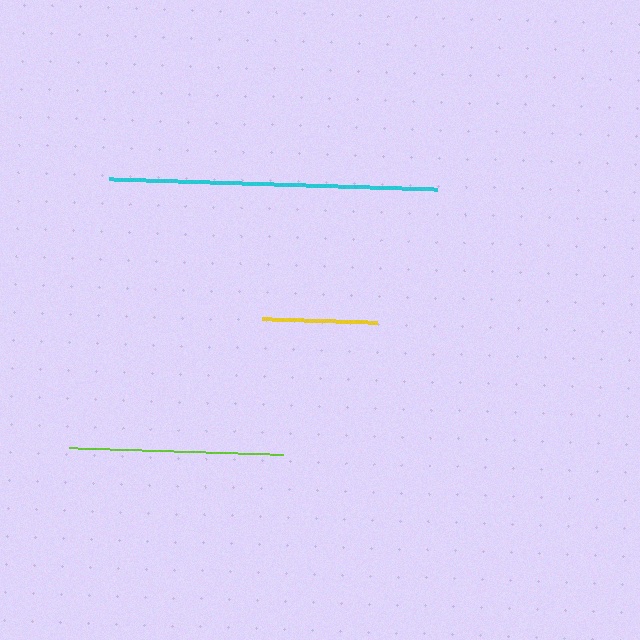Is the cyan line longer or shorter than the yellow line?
The cyan line is longer than the yellow line.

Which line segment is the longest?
The cyan line is the longest at approximately 328 pixels.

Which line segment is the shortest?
The yellow line is the shortest at approximately 115 pixels.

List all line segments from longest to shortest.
From longest to shortest: cyan, lime, yellow.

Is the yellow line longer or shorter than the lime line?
The lime line is longer than the yellow line.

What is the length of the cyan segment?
The cyan segment is approximately 328 pixels long.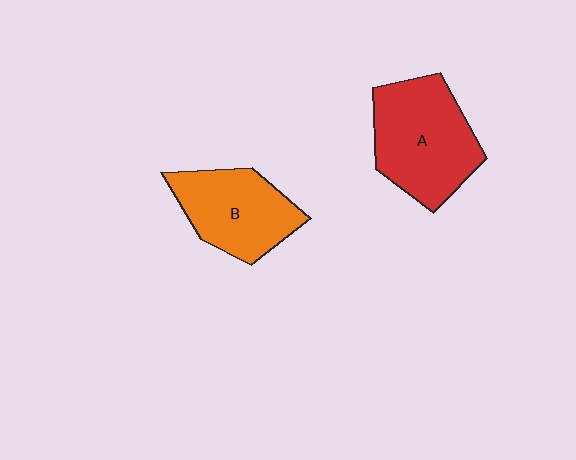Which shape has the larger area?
Shape A (red).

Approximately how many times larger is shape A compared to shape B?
Approximately 1.2 times.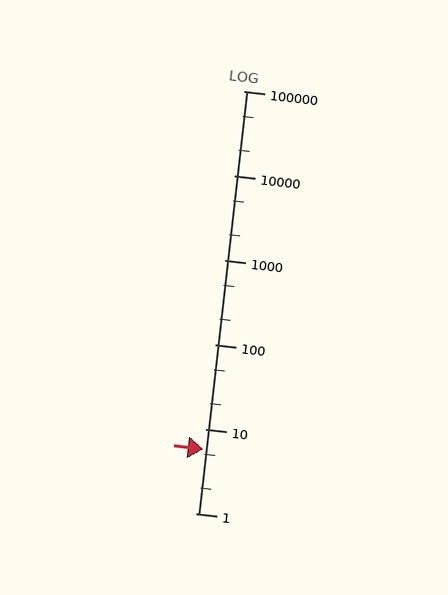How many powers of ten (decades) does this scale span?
The scale spans 5 decades, from 1 to 100000.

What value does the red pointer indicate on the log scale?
The pointer indicates approximately 5.8.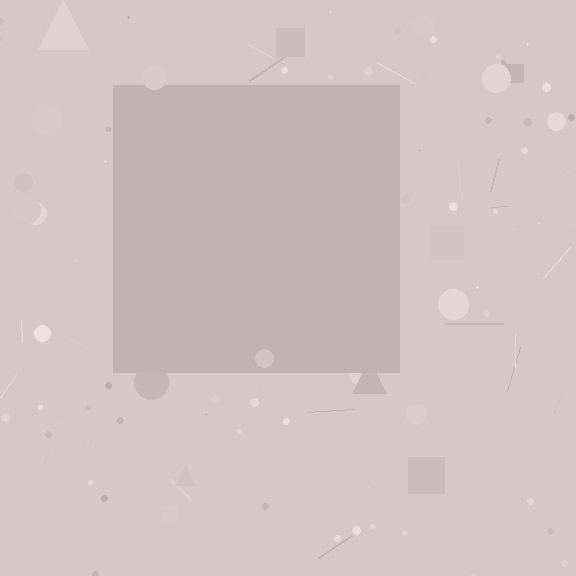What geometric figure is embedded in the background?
A square is embedded in the background.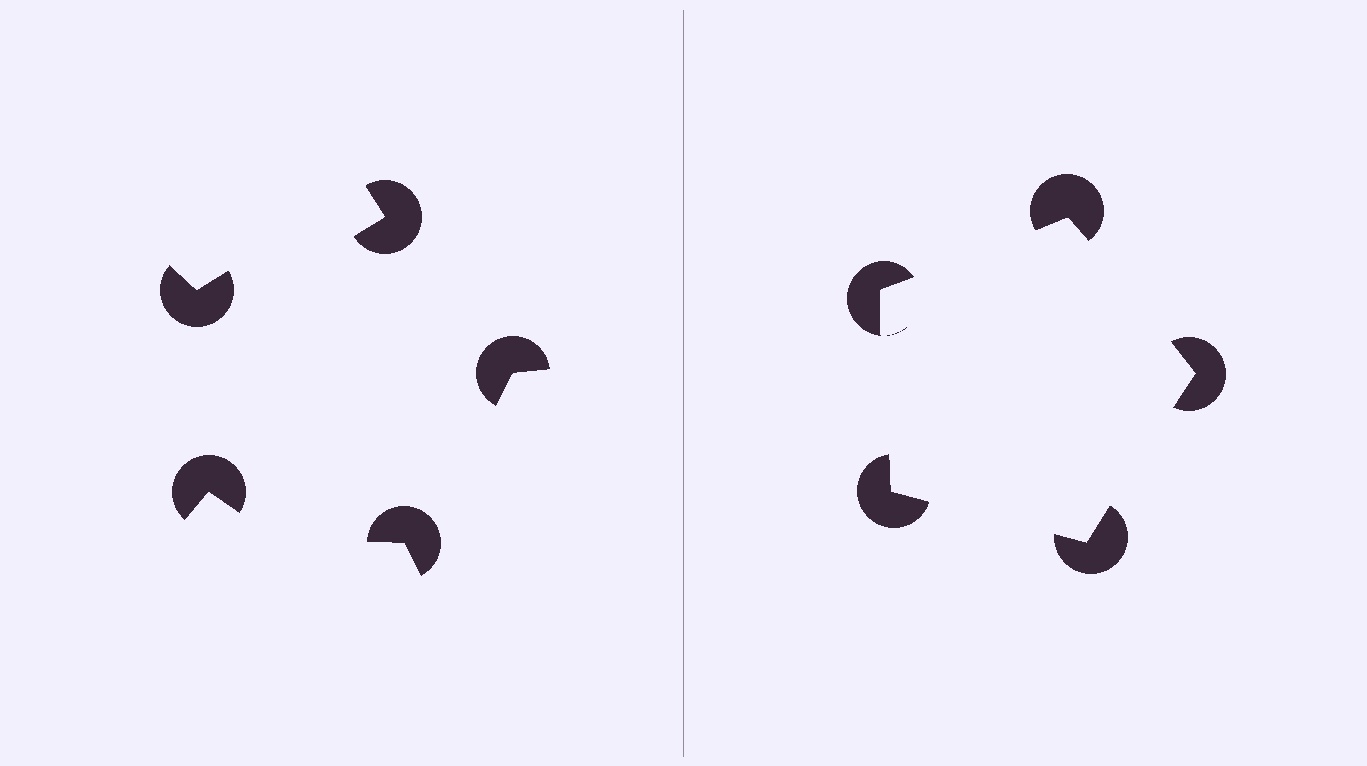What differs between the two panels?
The pac-man discs are positioned identically on both sides; only the wedge orientations differ. On the right they align to a pentagon; on the left they are misaligned.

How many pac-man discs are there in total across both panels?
10 — 5 on each side.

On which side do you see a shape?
An illusory pentagon appears on the right side. On the left side the wedge cuts are rotated, so no coherent shape forms.